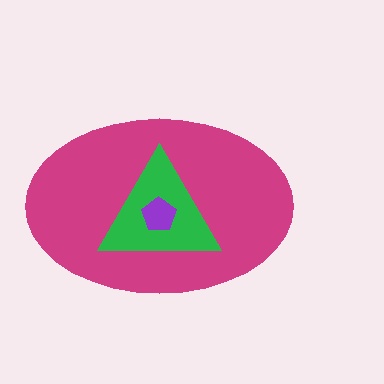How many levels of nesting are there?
3.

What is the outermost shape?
The magenta ellipse.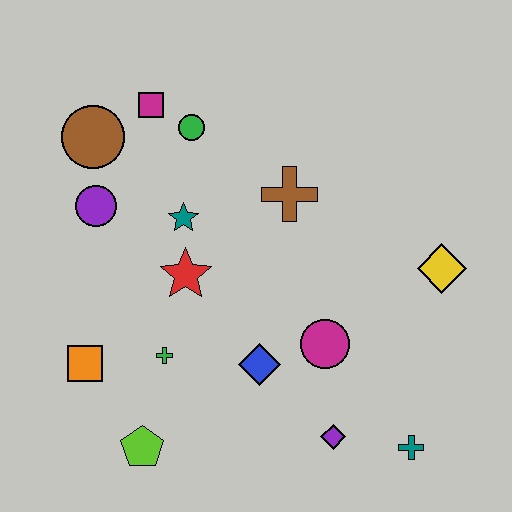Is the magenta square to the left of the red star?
Yes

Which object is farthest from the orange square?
The yellow diamond is farthest from the orange square.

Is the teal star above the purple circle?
No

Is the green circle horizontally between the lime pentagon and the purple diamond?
Yes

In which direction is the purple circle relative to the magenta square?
The purple circle is below the magenta square.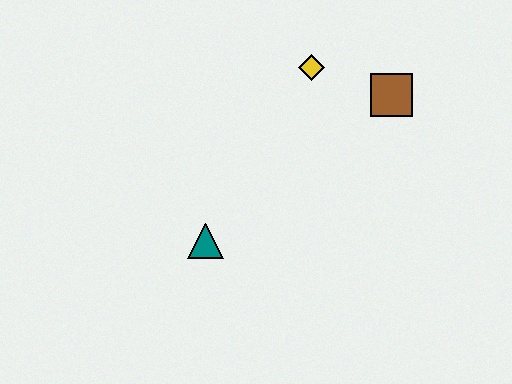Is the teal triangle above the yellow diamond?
No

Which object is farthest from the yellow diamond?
The teal triangle is farthest from the yellow diamond.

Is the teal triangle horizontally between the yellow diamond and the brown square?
No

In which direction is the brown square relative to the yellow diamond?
The brown square is to the right of the yellow diamond.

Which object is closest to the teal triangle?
The yellow diamond is closest to the teal triangle.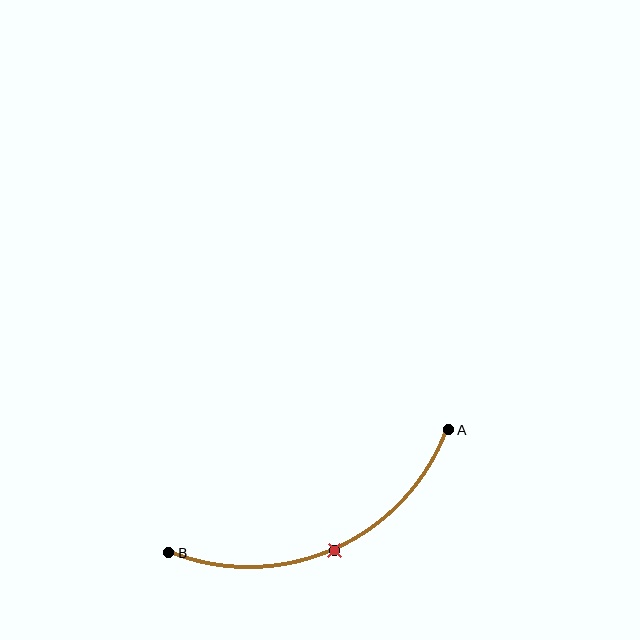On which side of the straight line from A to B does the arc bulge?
The arc bulges below the straight line connecting A and B.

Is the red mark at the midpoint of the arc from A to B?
Yes. The red mark lies on the arc at equal arc-length from both A and B — it is the arc midpoint.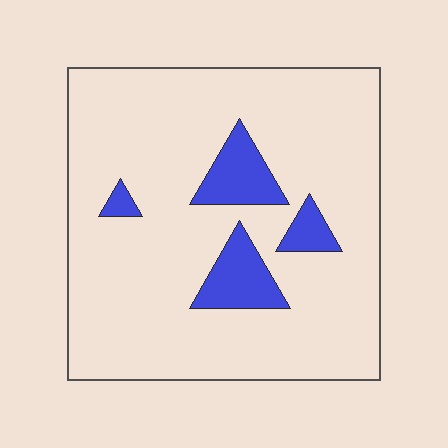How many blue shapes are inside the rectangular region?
4.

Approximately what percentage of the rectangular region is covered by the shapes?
Approximately 10%.